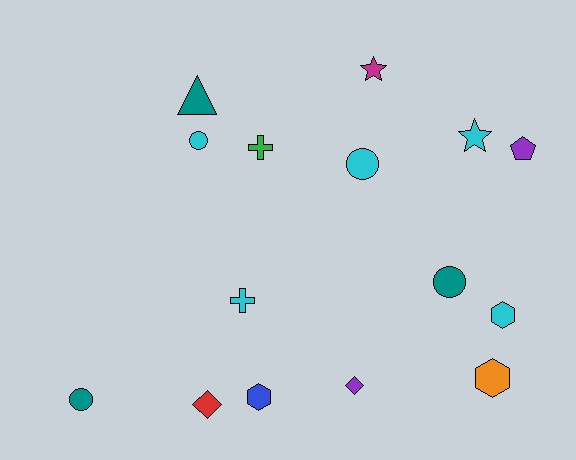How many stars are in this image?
There are 2 stars.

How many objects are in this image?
There are 15 objects.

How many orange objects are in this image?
There is 1 orange object.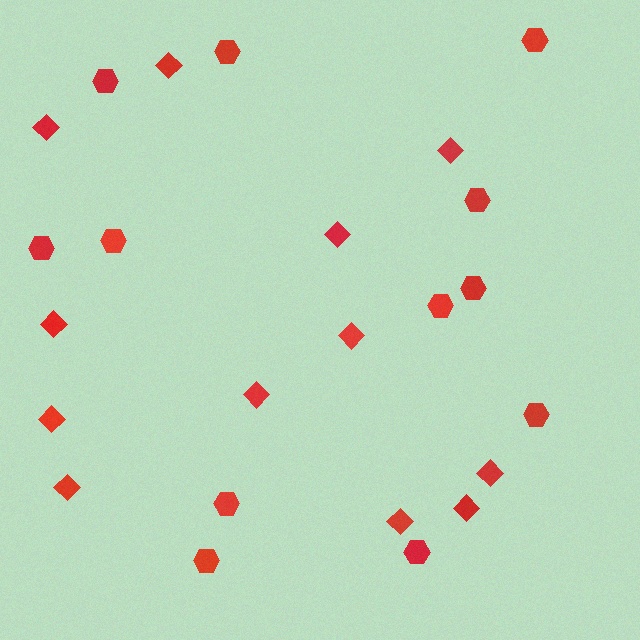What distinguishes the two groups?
There are 2 groups: one group of hexagons (12) and one group of diamonds (12).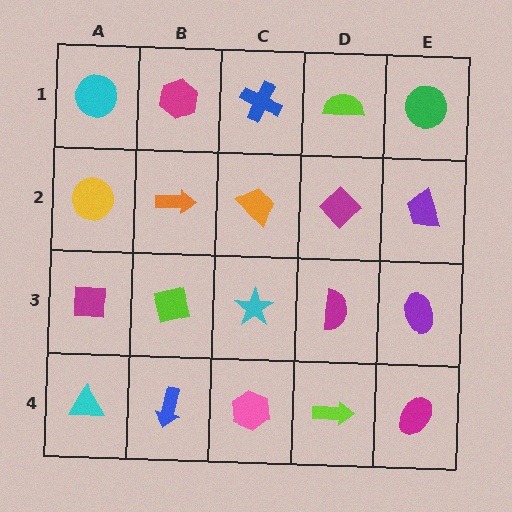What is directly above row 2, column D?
A lime semicircle.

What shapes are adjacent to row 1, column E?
A purple trapezoid (row 2, column E), a lime semicircle (row 1, column D).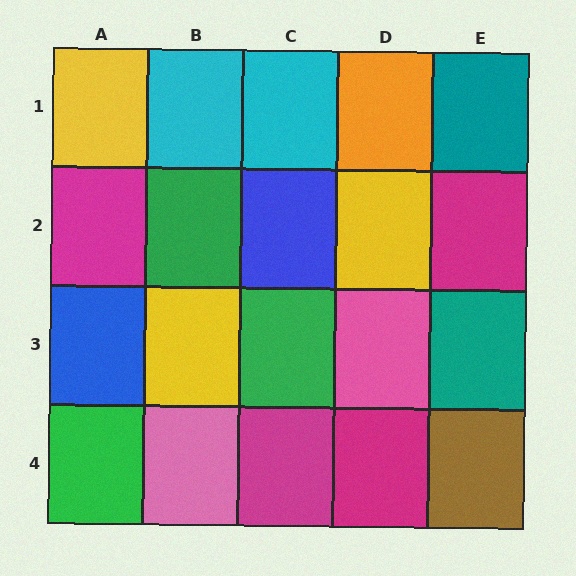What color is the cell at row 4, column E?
Brown.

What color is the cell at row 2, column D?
Yellow.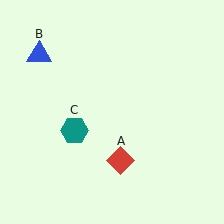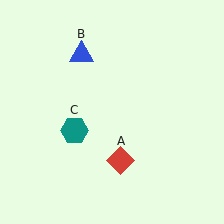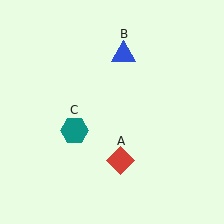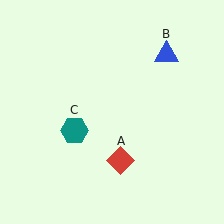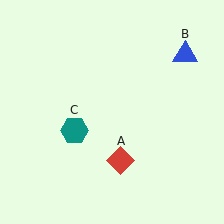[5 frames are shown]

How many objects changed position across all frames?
1 object changed position: blue triangle (object B).